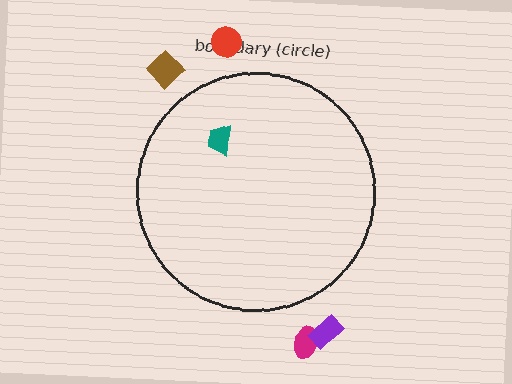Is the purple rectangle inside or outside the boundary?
Outside.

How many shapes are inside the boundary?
1 inside, 4 outside.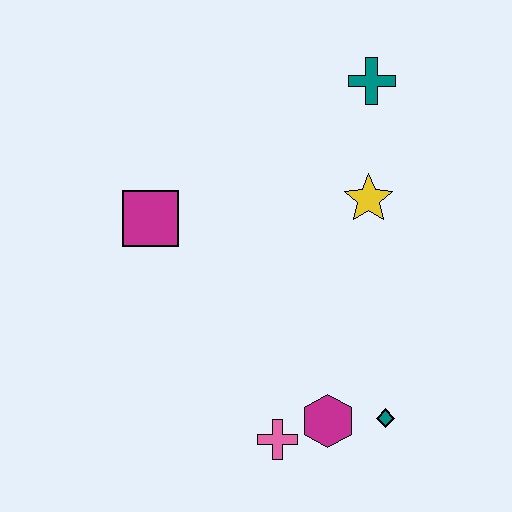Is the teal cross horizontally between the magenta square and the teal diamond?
Yes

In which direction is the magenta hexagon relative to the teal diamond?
The magenta hexagon is to the left of the teal diamond.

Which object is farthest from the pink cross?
The teal cross is farthest from the pink cross.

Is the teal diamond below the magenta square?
Yes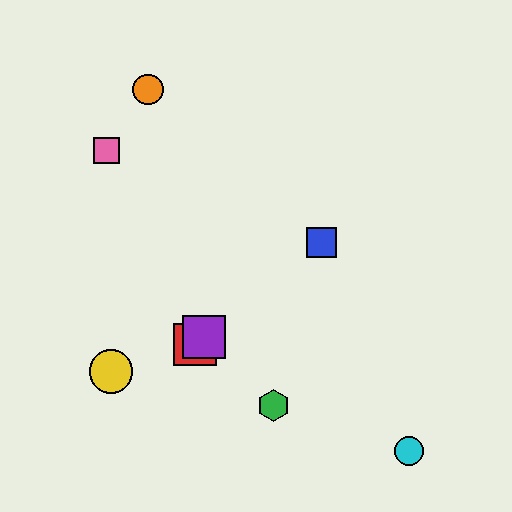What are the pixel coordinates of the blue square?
The blue square is at (321, 242).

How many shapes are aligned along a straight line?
3 shapes (the red square, the blue square, the purple square) are aligned along a straight line.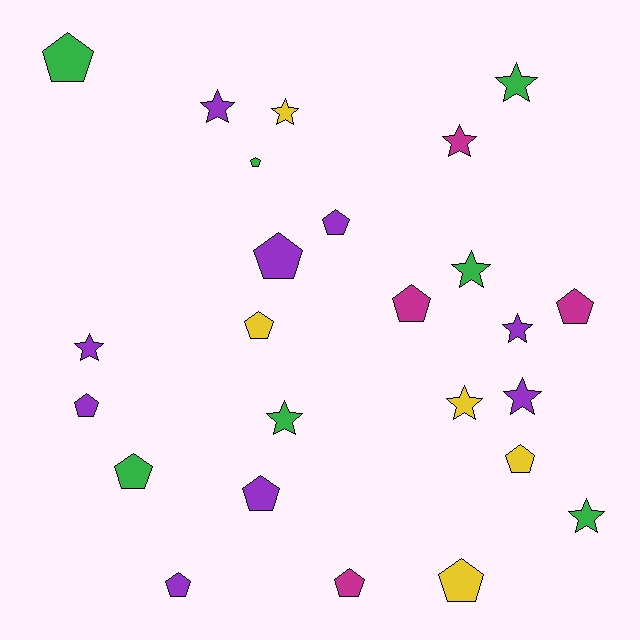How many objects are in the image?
There are 25 objects.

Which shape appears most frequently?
Pentagon, with 14 objects.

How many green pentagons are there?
There are 3 green pentagons.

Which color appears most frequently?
Purple, with 9 objects.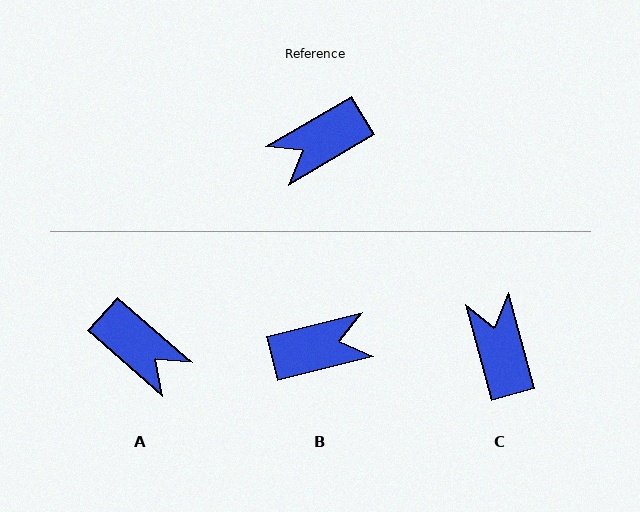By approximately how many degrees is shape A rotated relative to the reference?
Approximately 109 degrees counter-clockwise.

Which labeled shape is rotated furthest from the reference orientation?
B, about 164 degrees away.